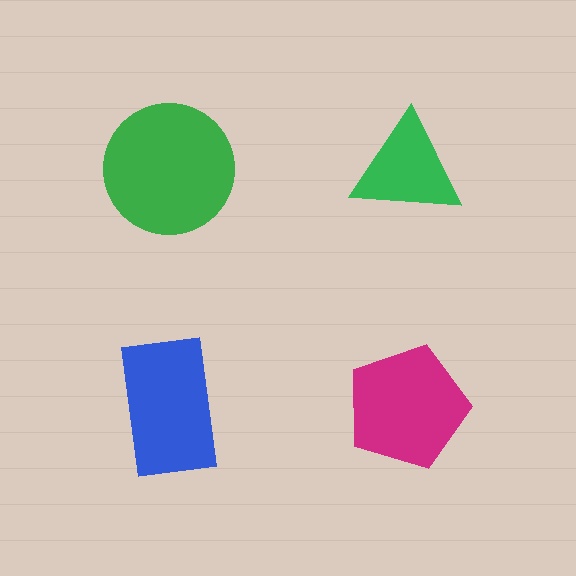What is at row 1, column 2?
A green triangle.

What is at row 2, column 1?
A blue rectangle.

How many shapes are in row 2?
2 shapes.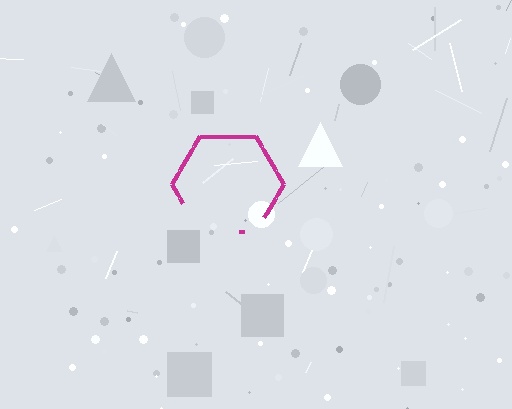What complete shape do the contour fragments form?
The contour fragments form a hexagon.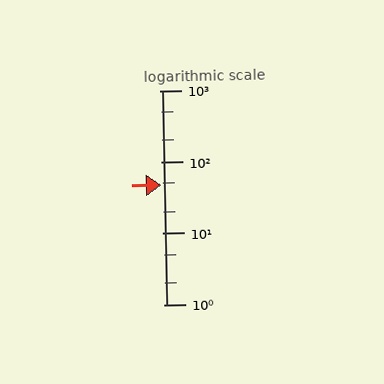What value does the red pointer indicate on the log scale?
The pointer indicates approximately 48.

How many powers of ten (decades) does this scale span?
The scale spans 3 decades, from 1 to 1000.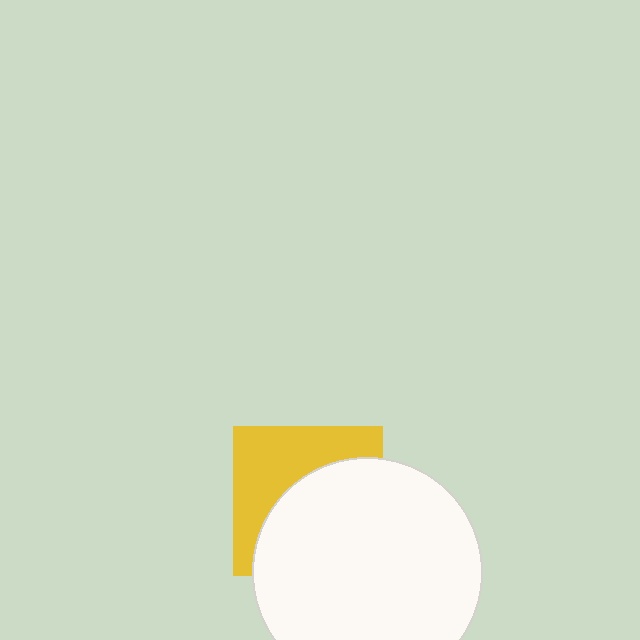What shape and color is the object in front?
The object in front is a white circle.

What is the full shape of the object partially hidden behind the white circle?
The partially hidden object is a yellow square.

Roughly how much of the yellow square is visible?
A small part of it is visible (roughly 44%).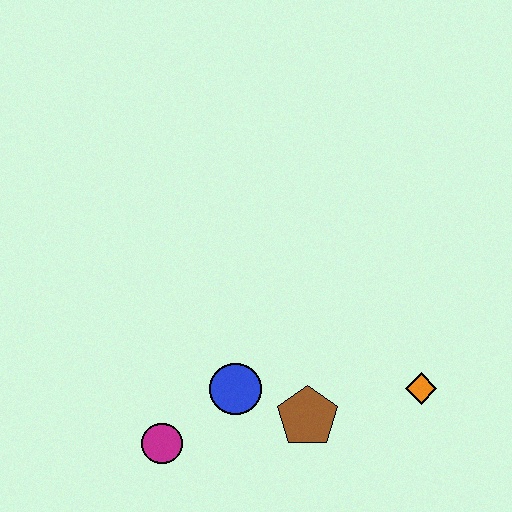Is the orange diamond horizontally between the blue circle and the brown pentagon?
No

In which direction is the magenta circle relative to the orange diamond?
The magenta circle is to the left of the orange diamond.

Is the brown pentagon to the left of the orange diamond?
Yes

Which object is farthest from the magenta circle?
The orange diamond is farthest from the magenta circle.